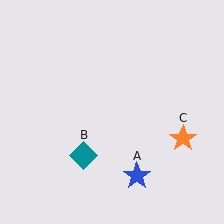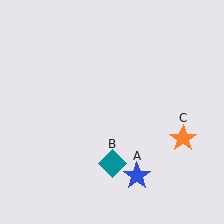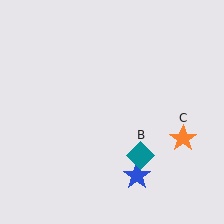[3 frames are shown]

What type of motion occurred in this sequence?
The teal diamond (object B) rotated counterclockwise around the center of the scene.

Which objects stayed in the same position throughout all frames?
Blue star (object A) and orange star (object C) remained stationary.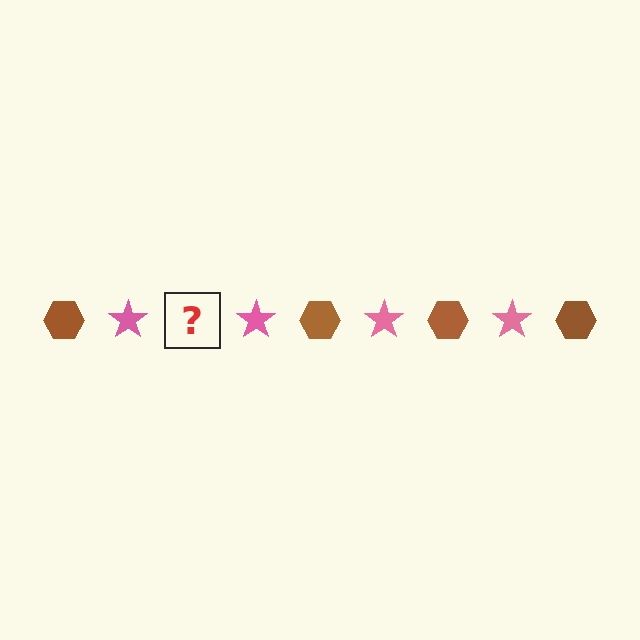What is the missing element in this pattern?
The missing element is a brown hexagon.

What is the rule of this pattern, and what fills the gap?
The rule is that the pattern alternates between brown hexagon and pink star. The gap should be filled with a brown hexagon.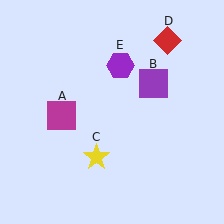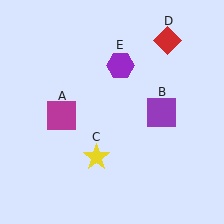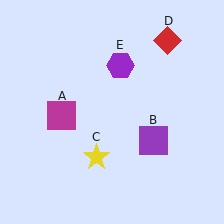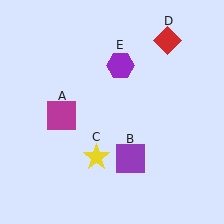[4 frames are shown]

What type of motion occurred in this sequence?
The purple square (object B) rotated clockwise around the center of the scene.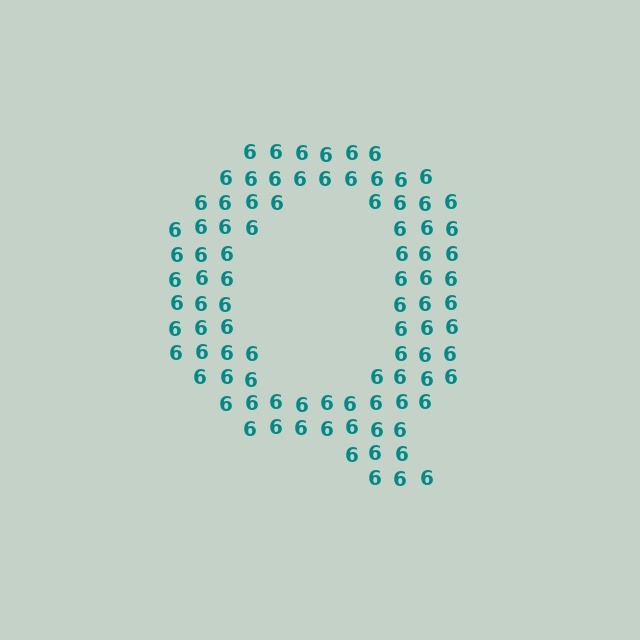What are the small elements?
The small elements are digit 6's.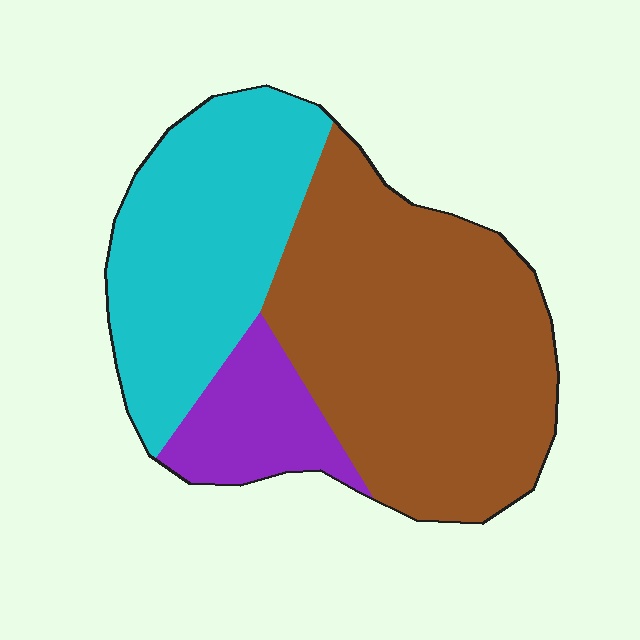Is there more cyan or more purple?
Cyan.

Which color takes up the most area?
Brown, at roughly 55%.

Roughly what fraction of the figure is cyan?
Cyan takes up about one third (1/3) of the figure.